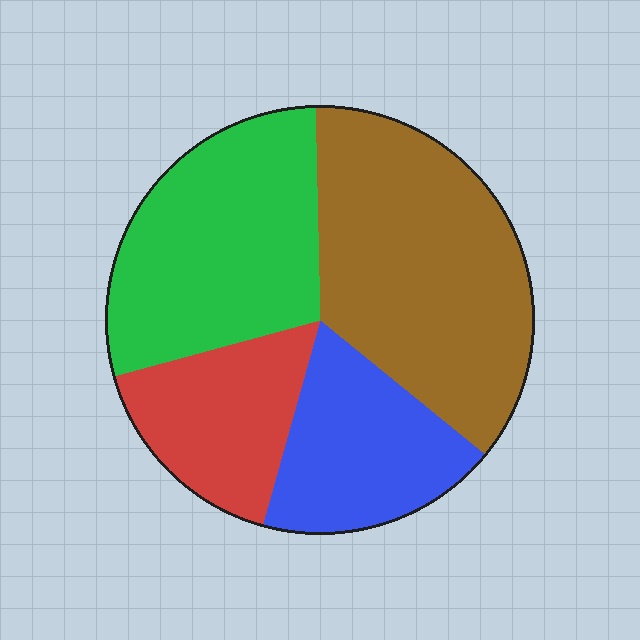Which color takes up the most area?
Brown, at roughly 35%.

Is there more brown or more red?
Brown.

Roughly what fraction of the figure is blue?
Blue takes up about one fifth (1/5) of the figure.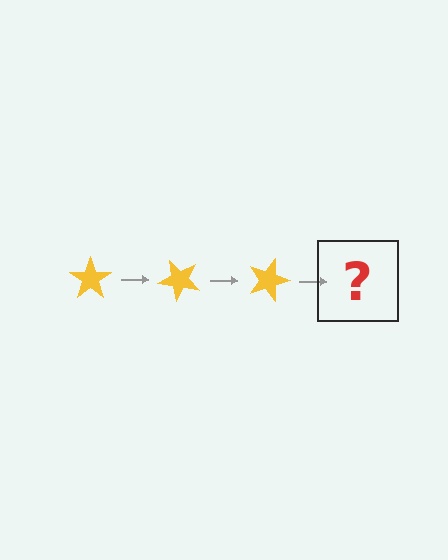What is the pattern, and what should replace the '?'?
The pattern is that the star rotates 45 degrees each step. The '?' should be a yellow star rotated 135 degrees.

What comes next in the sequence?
The next element should be a yellow star rotated 135 degrees.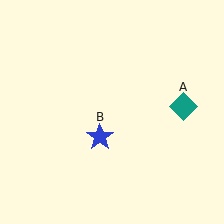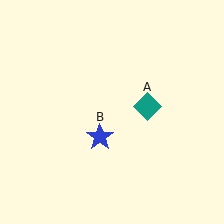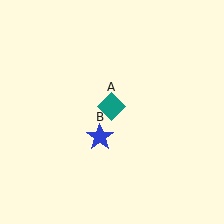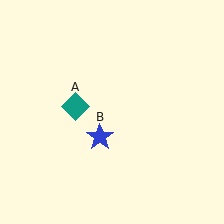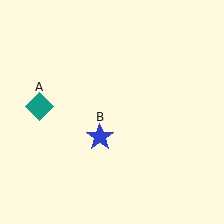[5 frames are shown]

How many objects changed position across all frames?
1 object changed position: teal diamond (object A).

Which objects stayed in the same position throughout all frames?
Blue star (object B) remained stationary.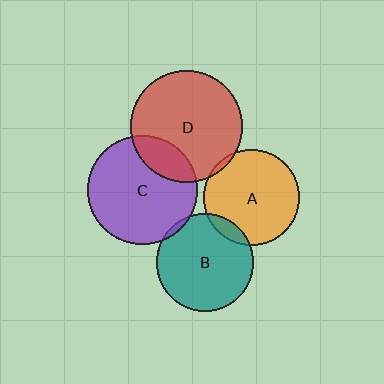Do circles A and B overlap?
Yes.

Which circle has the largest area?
Circle D (red).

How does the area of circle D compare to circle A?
Approximately 1.4 times.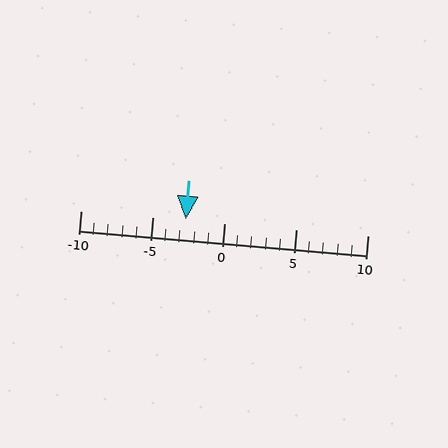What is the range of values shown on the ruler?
The ruler shows values from -10 to 10.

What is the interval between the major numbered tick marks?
The major tick marks are spaced 5 units apart.